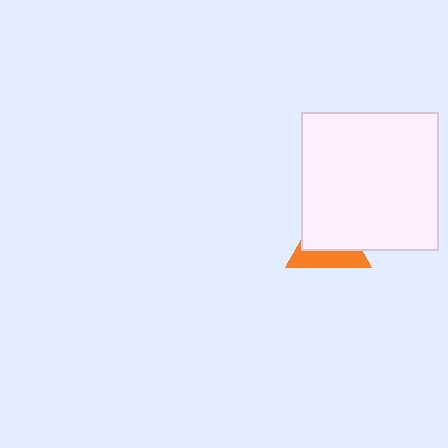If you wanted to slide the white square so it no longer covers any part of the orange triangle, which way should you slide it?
Slide it toward the upper-right — that is the most direct way to separate the two shapes.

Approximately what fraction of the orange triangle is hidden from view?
Roughly 61% of the orange triangle is hidden behind the white square.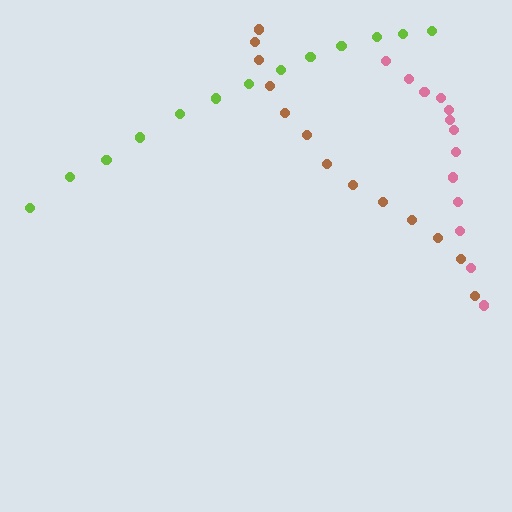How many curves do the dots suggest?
There are 3 distinct paths.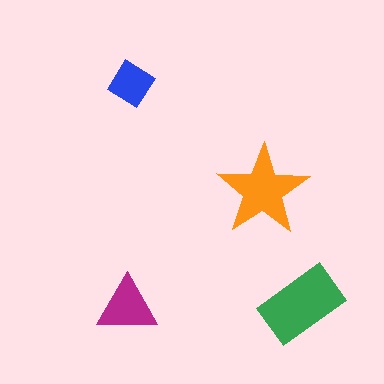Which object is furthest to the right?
The green rectangle is rightmost.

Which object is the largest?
The green rectangle.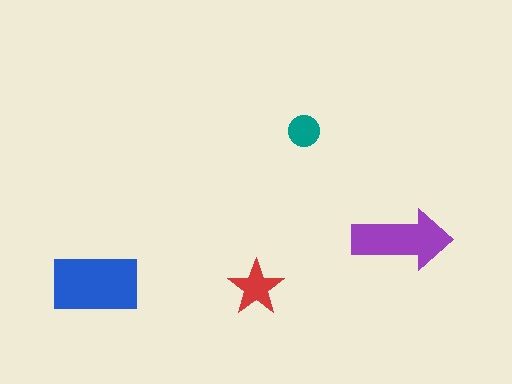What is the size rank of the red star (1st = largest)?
3rd.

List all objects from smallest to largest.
The teal circle, the red star, the purple arrow, the blue rectangle.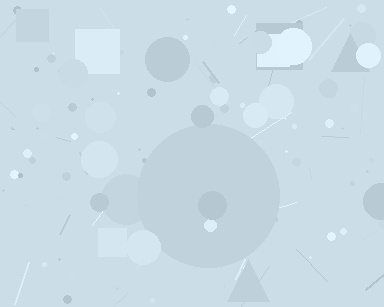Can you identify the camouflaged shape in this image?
The camouflaged shape is a circle.